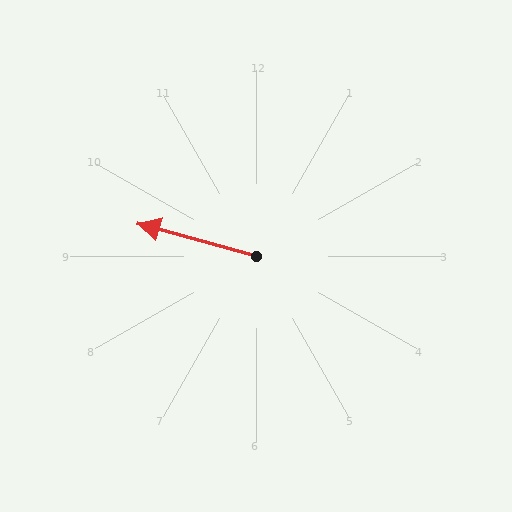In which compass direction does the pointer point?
West.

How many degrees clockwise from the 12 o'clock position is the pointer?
Approximately 285 degrees.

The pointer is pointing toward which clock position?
Roughly 10 o'clock.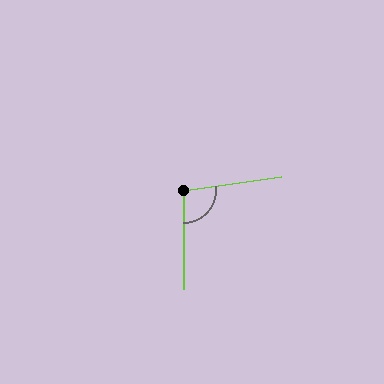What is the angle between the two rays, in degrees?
Approximately 97 degrees.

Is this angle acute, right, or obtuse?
It is obtuse.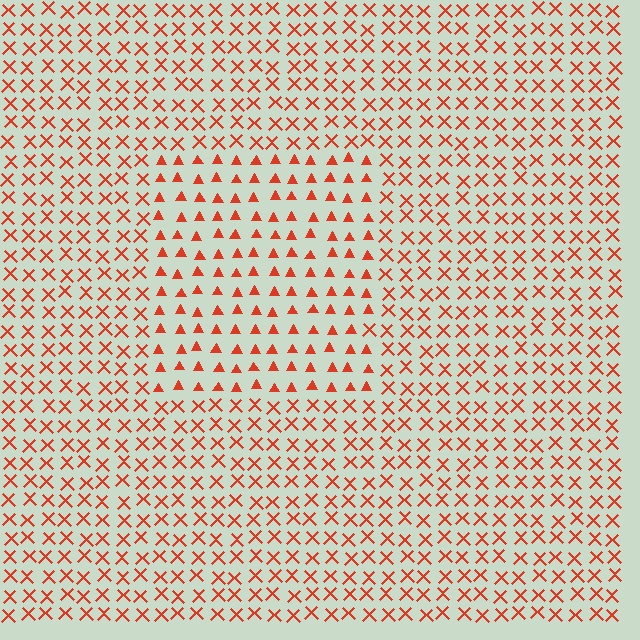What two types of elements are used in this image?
The image uses triangles inside the rectangle region and X marks outside it.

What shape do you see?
I see a rectangle.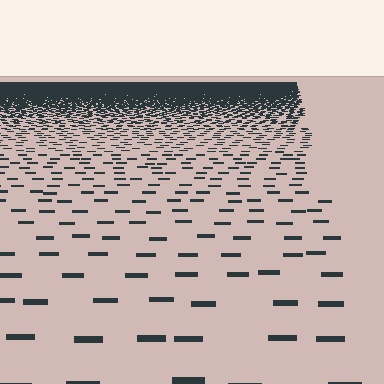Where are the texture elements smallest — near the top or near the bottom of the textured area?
Near the top.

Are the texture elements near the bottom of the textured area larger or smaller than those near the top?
Larger. Near the bottom, elements are closer to the viewer and appear at a bigger on-screen size.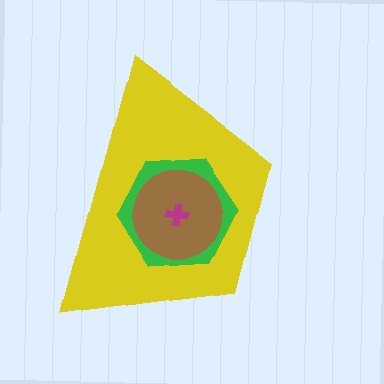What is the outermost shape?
The yellow trapezoid.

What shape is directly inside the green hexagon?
The brown circle.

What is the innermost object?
The magenta cross.